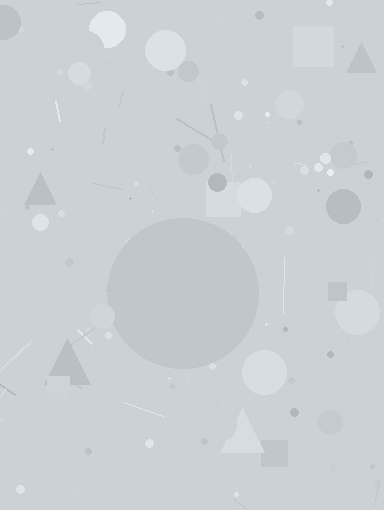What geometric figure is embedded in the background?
A circle is embedded in the background.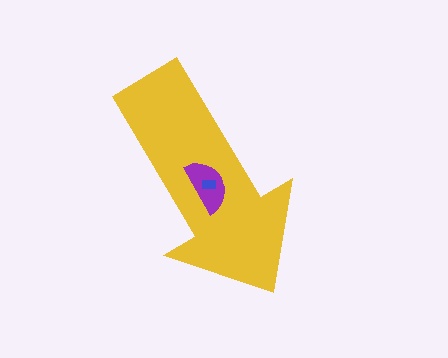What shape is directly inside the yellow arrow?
The purple semicircle.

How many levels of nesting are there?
3.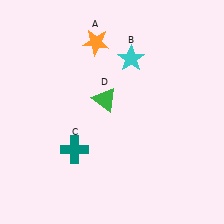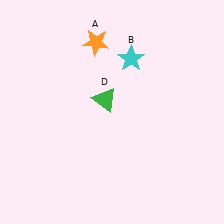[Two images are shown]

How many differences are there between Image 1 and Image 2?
There is 1 difference between the two images.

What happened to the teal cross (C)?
The teal cross (C) was removed in Image 2. It was in the bottom-left area of Image 1.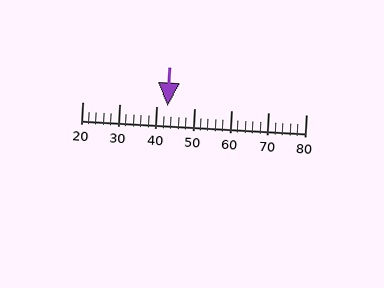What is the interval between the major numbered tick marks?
The major tick marks are spaced 10 units apart.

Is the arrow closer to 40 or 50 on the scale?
The arrow is closer to 40.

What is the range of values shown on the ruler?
The ruler shows values from 20 to 80.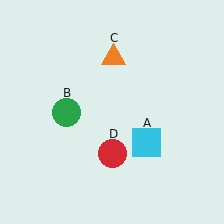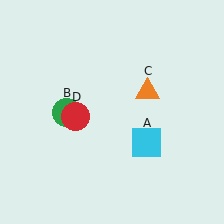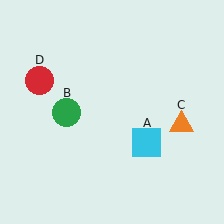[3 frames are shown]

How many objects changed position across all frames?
2 objects changed position: orange triangle (object C), red circle (object D).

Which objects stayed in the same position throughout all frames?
Cyan square (object A) and green circle (object B) remained stationary.